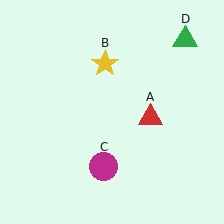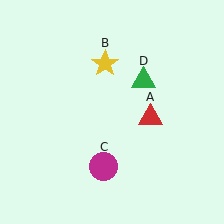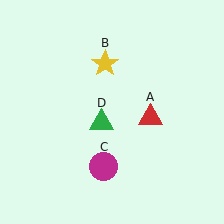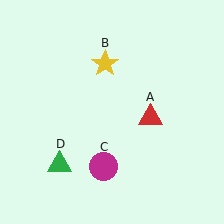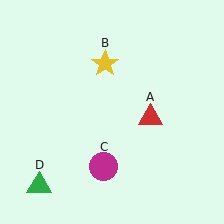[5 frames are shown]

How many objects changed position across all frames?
1 object changed position: green triangle (object D).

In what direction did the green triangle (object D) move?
The green triangle (object D) moved down and to the left.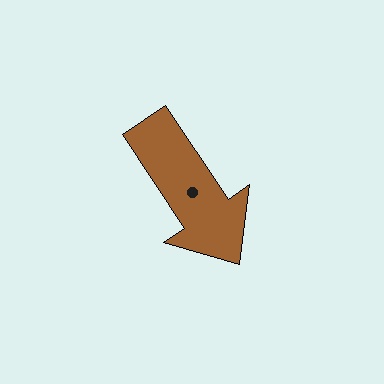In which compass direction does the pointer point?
Southeast.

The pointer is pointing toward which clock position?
Roughly 5 o'clock.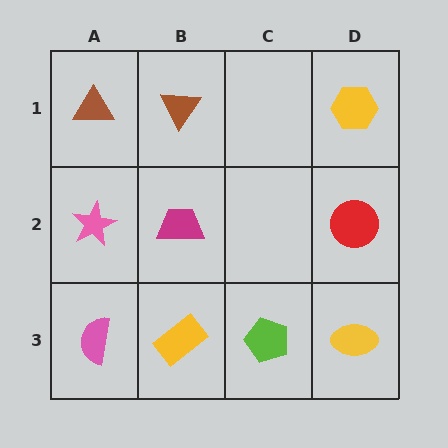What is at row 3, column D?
A yellow ellipse.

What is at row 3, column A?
A pink semicircle.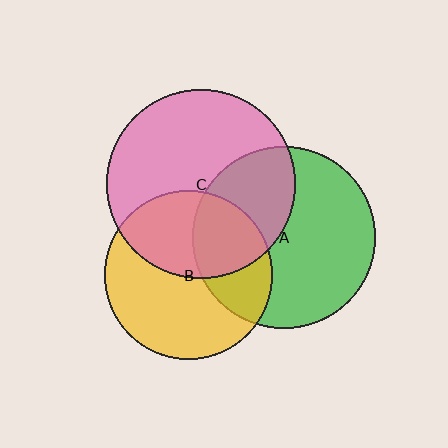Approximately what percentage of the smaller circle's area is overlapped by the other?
Approximately 35%.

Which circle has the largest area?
Circle C (pink).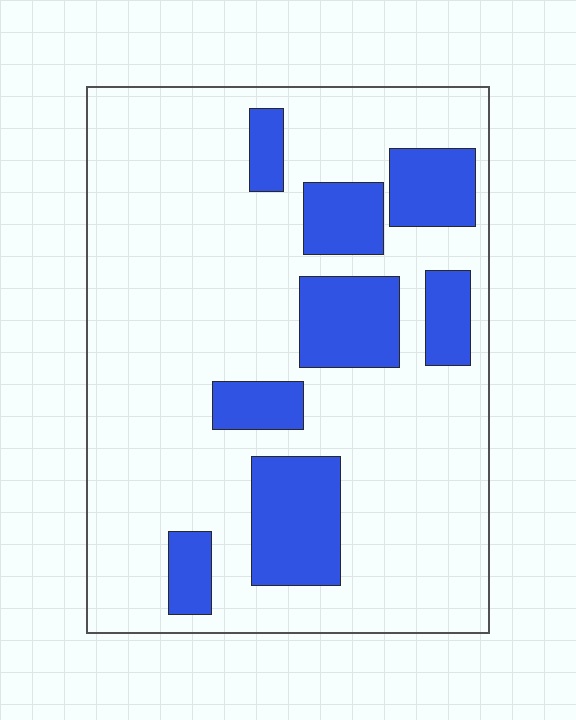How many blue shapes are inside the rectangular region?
8.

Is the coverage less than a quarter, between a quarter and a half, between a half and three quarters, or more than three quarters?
Less than a quarter.